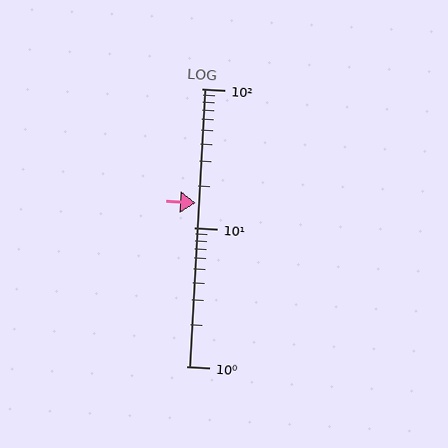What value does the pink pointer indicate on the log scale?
The pointer indicates approximately 15.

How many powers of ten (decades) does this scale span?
The scale spans 2 decades, from 1 to 100.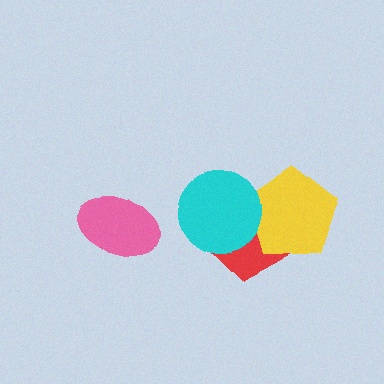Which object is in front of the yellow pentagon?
The cyan circle is in front of the yellow pentagon.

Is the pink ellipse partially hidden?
No, no other shape covers it.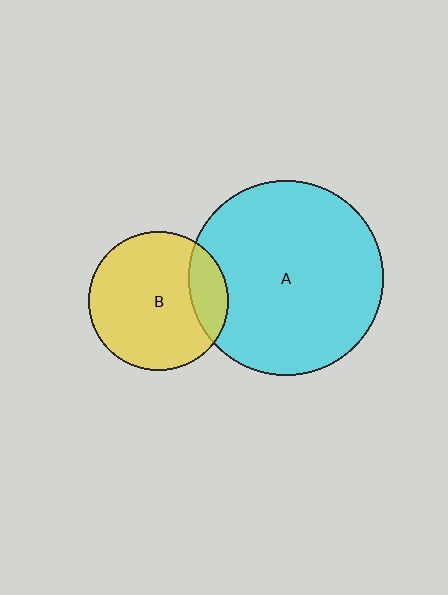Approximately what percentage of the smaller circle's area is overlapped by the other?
Approximately 20%.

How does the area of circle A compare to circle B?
Approximately 1.9 times.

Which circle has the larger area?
Circle A (cyan).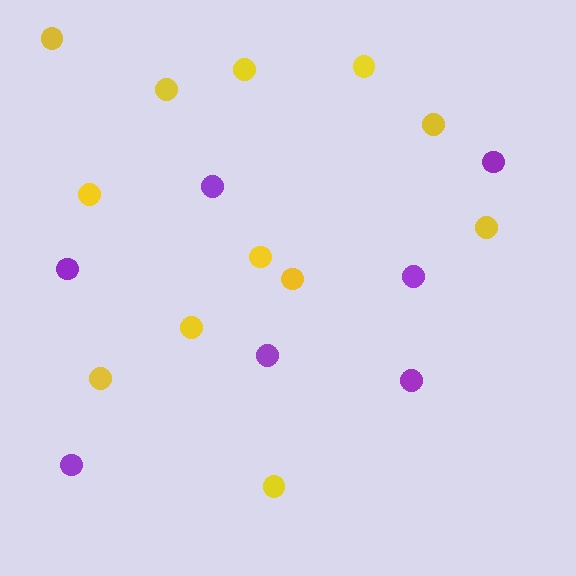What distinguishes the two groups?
There are 2 groups: one group of purple circles (7) and one group of yellow circles (12).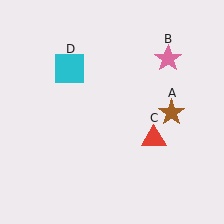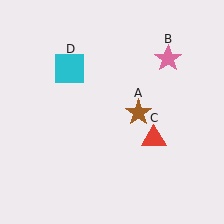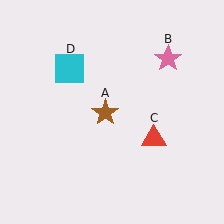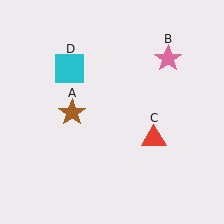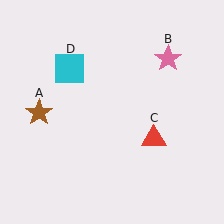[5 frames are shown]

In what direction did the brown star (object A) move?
The brown star (object A) moved left.